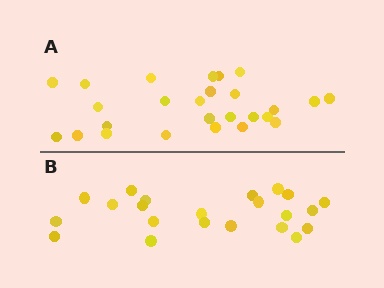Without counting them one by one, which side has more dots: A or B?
Region A (the top region) has more dots.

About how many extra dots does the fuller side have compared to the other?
Region A has about 4 more dots than region B.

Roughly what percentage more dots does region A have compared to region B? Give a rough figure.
About 20% more.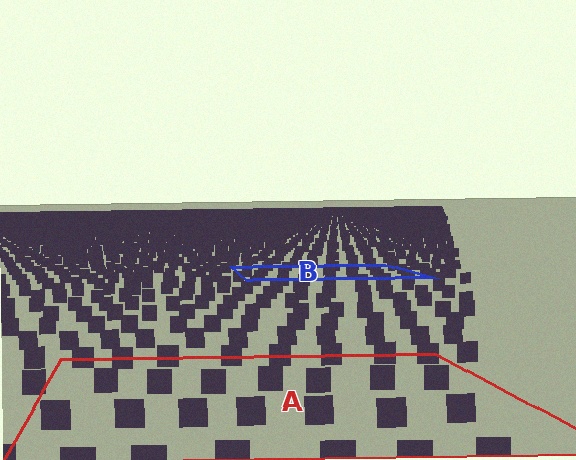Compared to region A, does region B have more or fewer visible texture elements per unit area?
Region B has more texture elements per unit area — they are packed more densely because it is farther away.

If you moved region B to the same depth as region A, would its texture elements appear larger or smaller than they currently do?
They would appear larger. At a closer depth, the same texture elements are projected at a bigger on-screen size.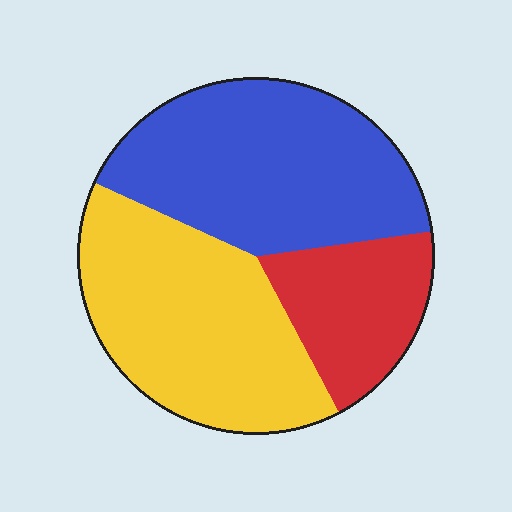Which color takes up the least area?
Red, at roughly 20%.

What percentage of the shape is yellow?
Yellow takes up between a third and a half of the shape.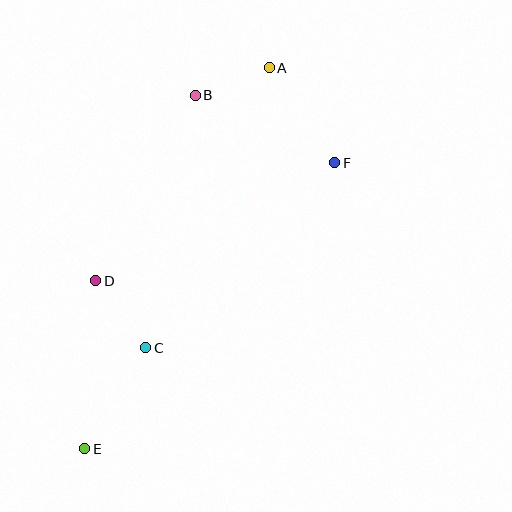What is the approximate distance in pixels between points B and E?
The distance between B and E is approximately 370 pixels.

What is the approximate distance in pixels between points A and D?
The distance between A and D is approximately 275 pixels.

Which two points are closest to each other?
Points A and B are closest to each other.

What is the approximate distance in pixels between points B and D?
The distance between B and D is approximately 211 pixels.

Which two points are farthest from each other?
Points A and E are farthest from each other.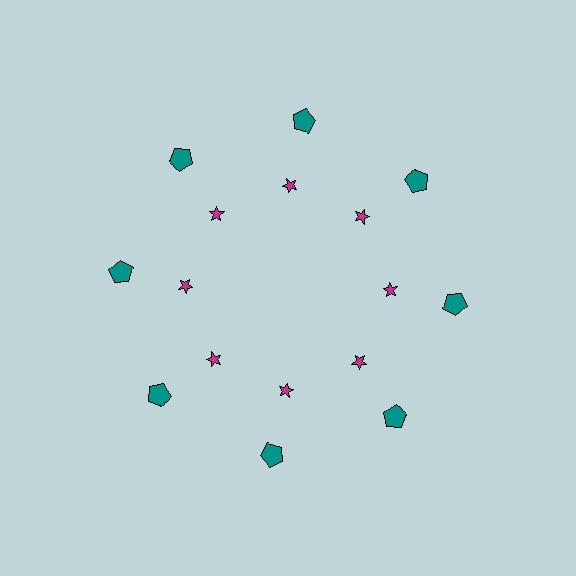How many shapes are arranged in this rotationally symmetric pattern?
There are 16 shapes, arranged in 8 groups of 2.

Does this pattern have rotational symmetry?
Yes, this pattern has 8-fold rotational symmetry. It looks the same after rotating 45 degrees around the center.